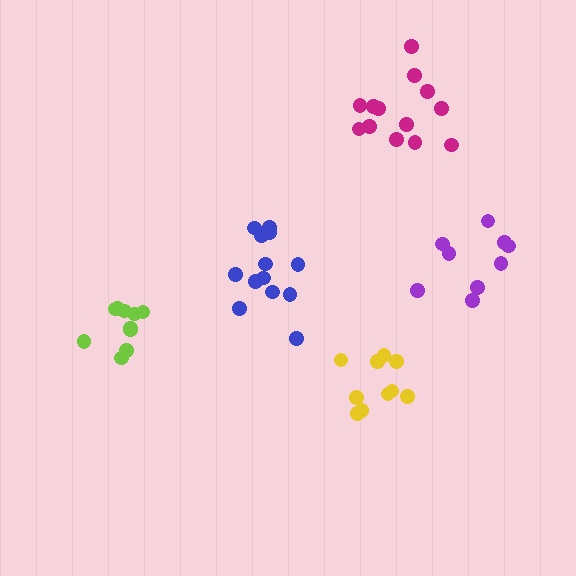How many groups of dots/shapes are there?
There are 5 groups.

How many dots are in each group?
Group 1: 13 dots, Group 2: 10 dots, Group 3: 13 dots, Group 4: 9 dots, Group 5: 10 dots (55 total).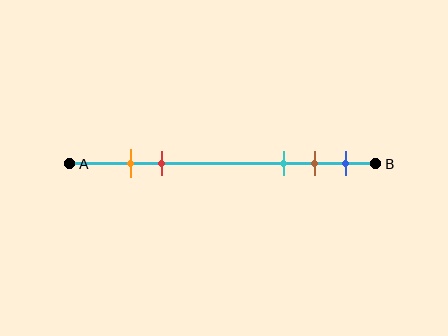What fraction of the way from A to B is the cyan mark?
The cyan mark is approximately 70% (0.7) of the way from A to B.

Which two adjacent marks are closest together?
The orange and red marks are the closest adjacent pair.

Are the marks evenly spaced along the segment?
No, the marks are not evenly spaced.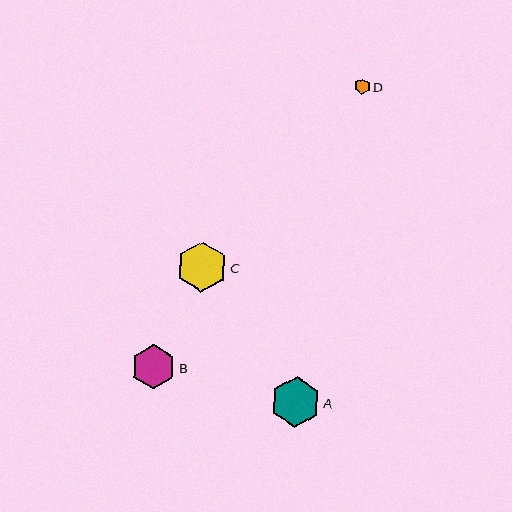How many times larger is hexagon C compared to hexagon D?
Hexagon C is approximately 3.2 times the size of hexagon D.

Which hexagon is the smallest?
Hexagon D is the smallest with a size of approximately 15 pixels.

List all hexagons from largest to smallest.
From largest to smallest: A, C, B, D.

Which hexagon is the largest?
Hexagon A is the largest with a size of approximately 50 pixels.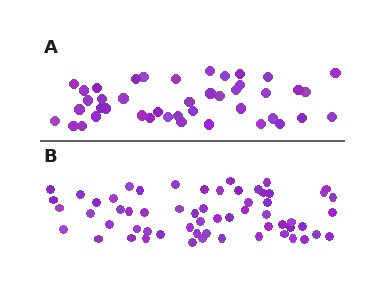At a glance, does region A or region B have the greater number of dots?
Region B (the bottom region) has more dots.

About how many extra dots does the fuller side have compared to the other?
Region B has approximately 15 more dots than region A.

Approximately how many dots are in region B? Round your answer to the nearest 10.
About 60 dots.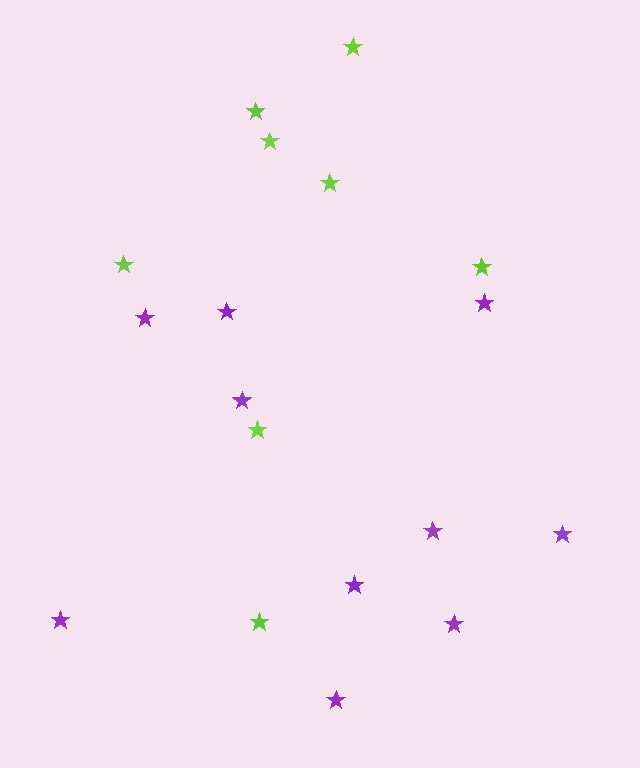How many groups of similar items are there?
There are 2 groups: one group of purple stars (10) and one group of lime stars (8).